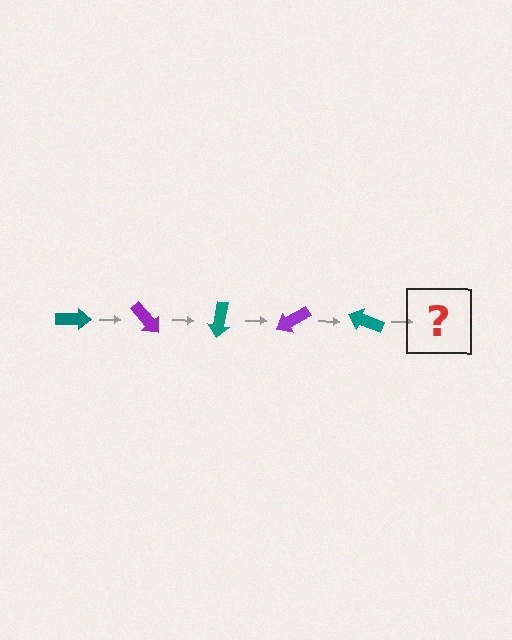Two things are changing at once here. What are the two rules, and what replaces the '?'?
The two rules are that it rotates 50 degrees each step and the color cycles through teal and purple. The '?' should be a purple arrow, rotated 250 degrees from the start.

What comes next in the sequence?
The next element should be a purple arrow, rotated 250 degrees from the start.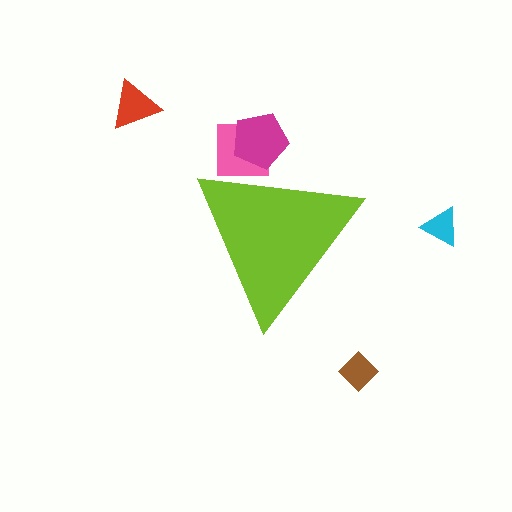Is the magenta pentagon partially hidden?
Yes, the magenta pentagon is partially hidden behind the lime triangle.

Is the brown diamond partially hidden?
No, the brown diamond is fully visible.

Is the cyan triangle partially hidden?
No, the cyan triangle is fully visible.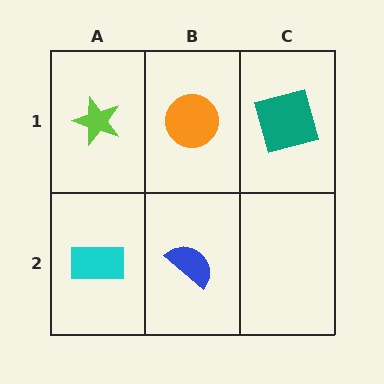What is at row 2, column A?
A cyan rectangle.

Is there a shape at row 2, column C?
No, that cell is empty.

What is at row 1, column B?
An orange circle.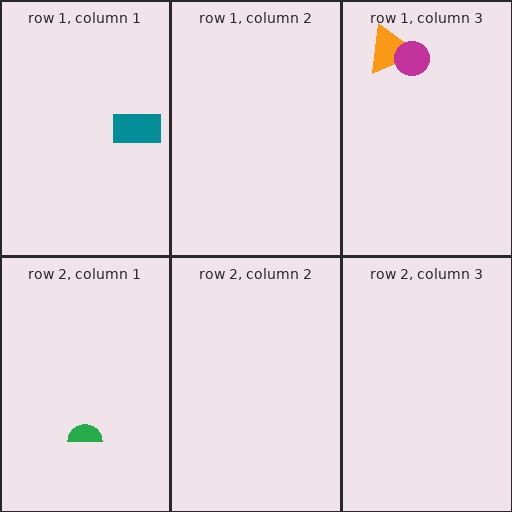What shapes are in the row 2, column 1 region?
The green semicircle.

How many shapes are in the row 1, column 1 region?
1.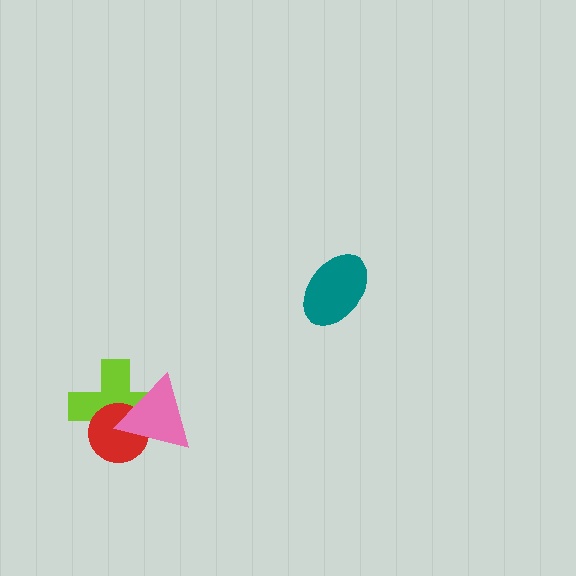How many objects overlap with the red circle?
2 objects overlap with the red circle.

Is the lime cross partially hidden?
Yes, it is partially covered by another shape.